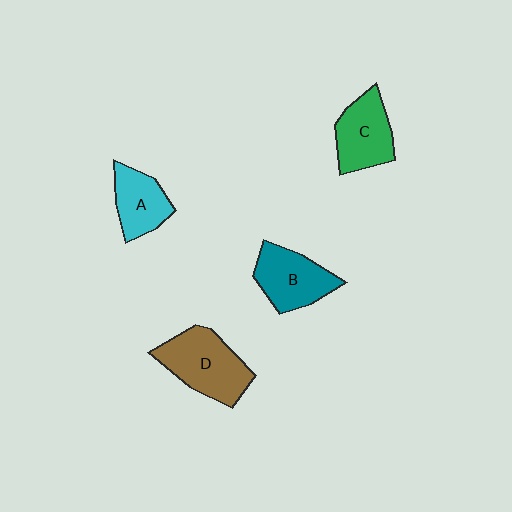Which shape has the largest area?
Shape D (brown).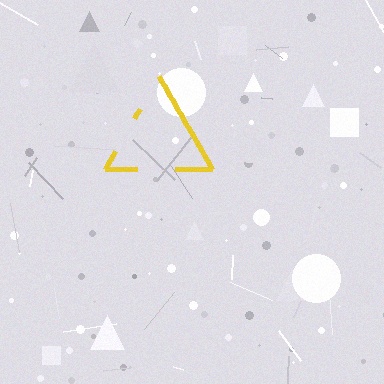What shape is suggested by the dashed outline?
The dashed outline suggests a triangle.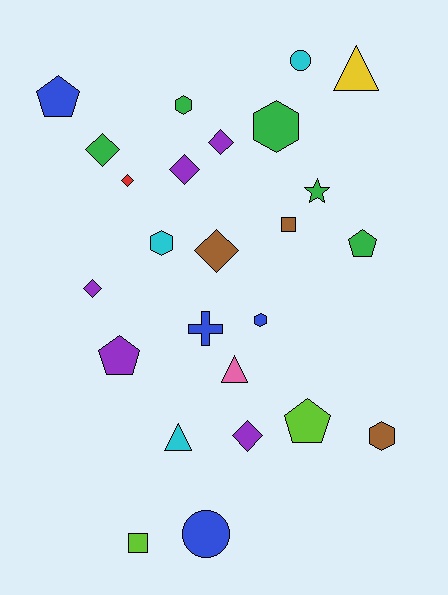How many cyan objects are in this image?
There are 3 cyan objects.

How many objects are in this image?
There are 25 objects.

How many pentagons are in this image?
There are 4 pentagons.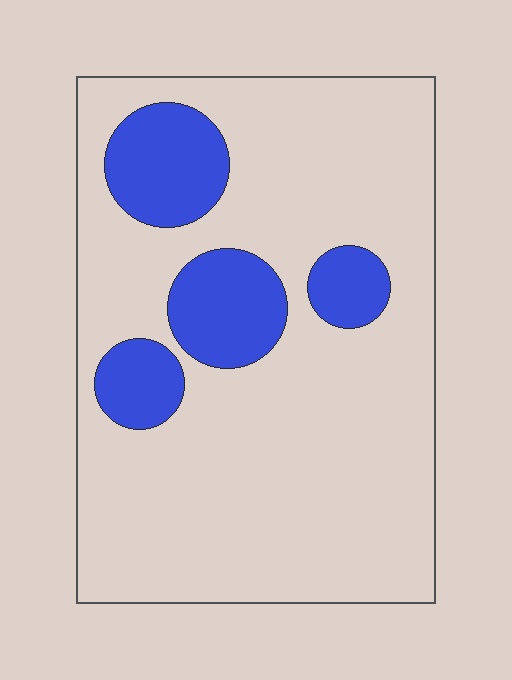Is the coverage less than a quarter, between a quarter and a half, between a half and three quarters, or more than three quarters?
Less than a quarter.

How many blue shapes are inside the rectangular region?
4.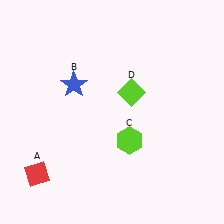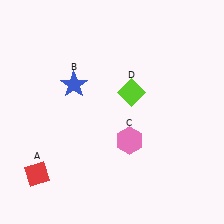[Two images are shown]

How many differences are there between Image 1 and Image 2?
There is 1 difference between the two images.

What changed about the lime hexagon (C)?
In Image 1, C is lime. In Image 2, it changed to pink.